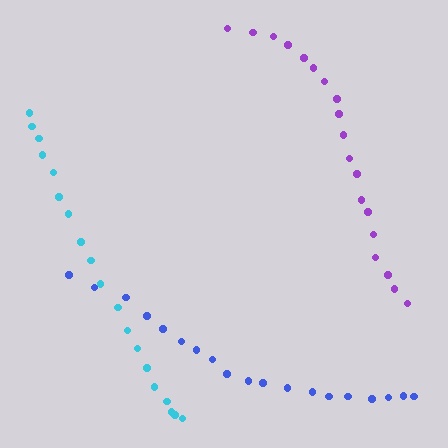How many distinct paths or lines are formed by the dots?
There are 3 distinct paths.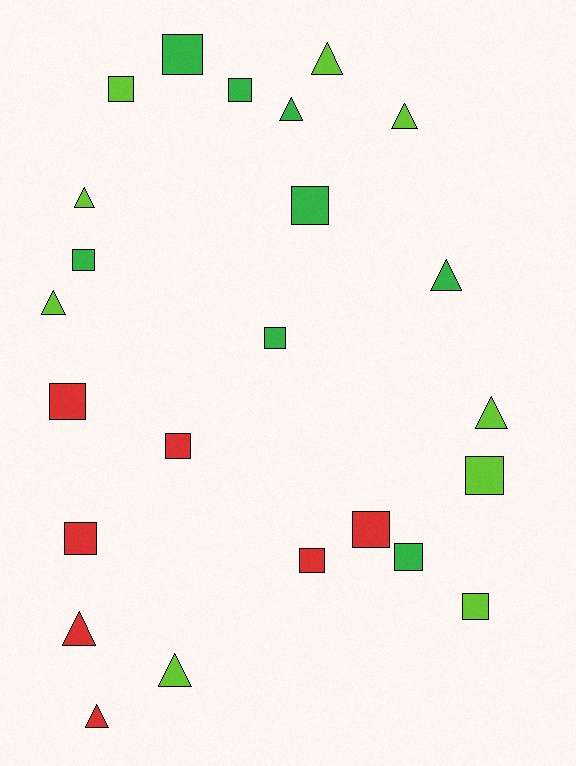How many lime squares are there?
There are 3 lime squares.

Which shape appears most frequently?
Square, with 14 objects.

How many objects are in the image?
There are 24 objects.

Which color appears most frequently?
Lime, with 9 objects.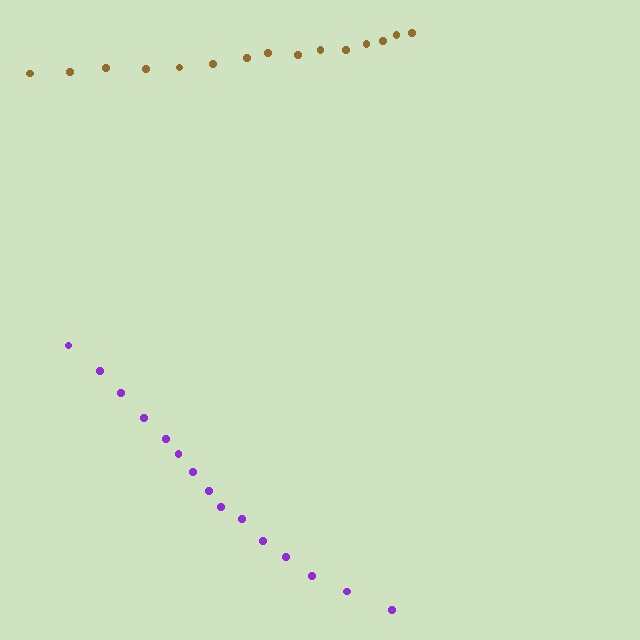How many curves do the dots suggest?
There are 2 distinct paths.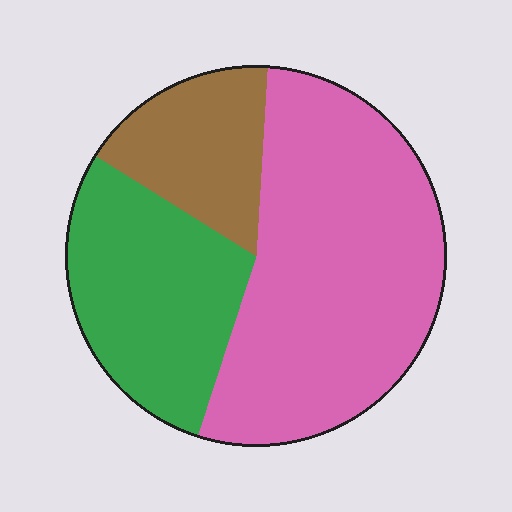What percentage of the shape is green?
Green takes up about one quarter (1/4) of the shape.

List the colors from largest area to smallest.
From largest to smallest: pink, green, brown.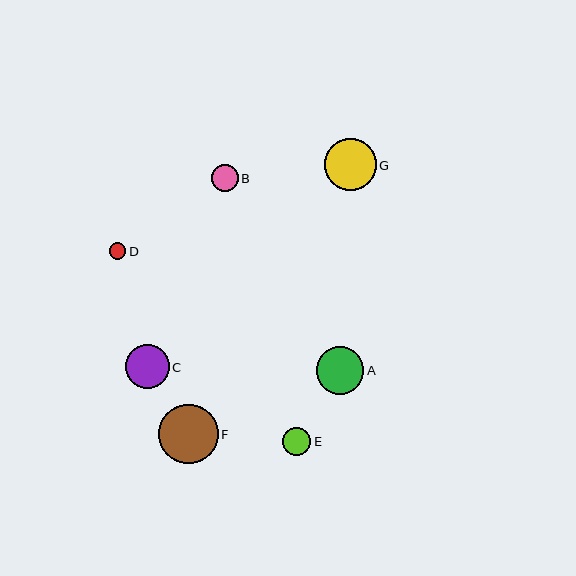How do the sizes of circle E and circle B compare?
Circle E and circle B are approximately the same size.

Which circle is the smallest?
Circle D is the smallest with a size of approximately 17 pixels.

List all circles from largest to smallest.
From largest to smallest: F, G, A, C, E, B, D.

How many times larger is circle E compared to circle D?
Circle E is approximately 1.7 times the size of circle D.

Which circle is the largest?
Circle F is the largest with a size of approximately 59 pixels.